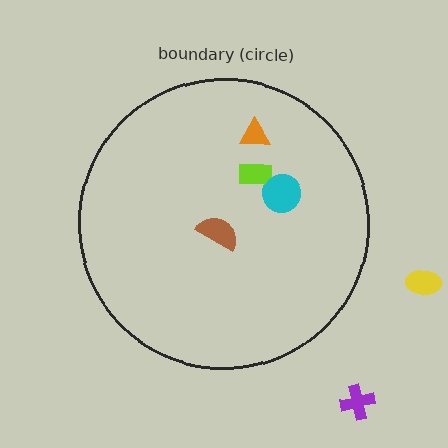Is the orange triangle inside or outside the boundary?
Inside.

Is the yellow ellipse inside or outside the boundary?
Outside.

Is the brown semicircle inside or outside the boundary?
Inside.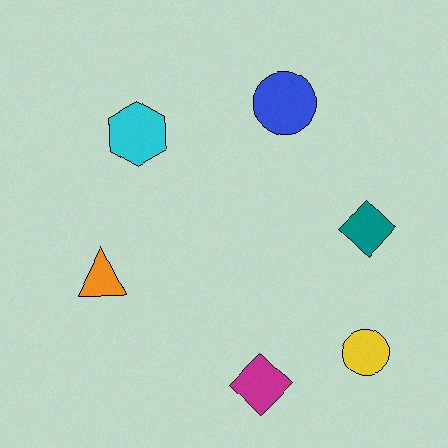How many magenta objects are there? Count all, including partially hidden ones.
There is 1 magenta object.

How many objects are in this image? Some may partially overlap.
There are 6 objects.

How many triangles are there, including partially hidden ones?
There is 1 triangle.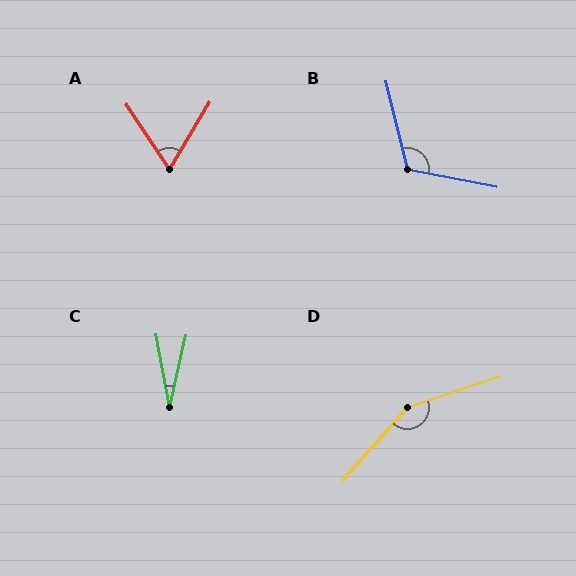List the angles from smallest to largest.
C (23°), A (64°), B (114°), D (149°).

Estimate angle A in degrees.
Approximately 64 degrees.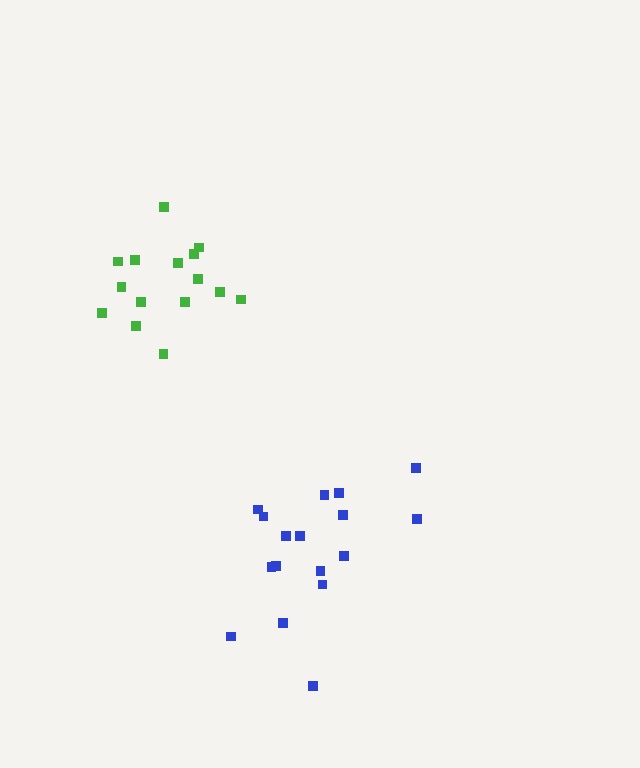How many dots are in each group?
Group 1: 17 dots, Group 2: 15 dots (32 total).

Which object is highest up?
The green cluster is topmost.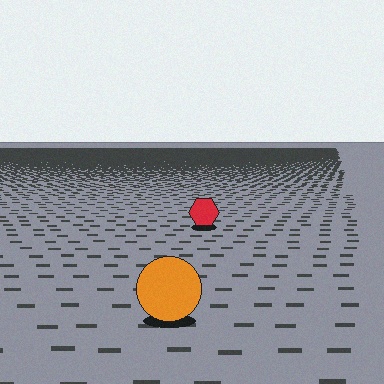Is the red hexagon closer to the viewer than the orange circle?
No. The orange circle is closer — you can tell from the texture gradient: the ground texture is coarser near it.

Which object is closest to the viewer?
The orange circle is closest. The texture marks near it are larger and more spread out.